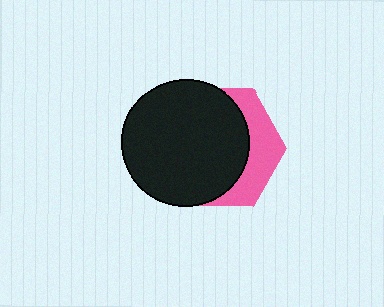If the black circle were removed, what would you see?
You would see the complete pink hexagon.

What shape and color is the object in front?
The object in front is a black circle.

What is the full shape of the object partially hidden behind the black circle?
The partially hidden object is a pink hexagon.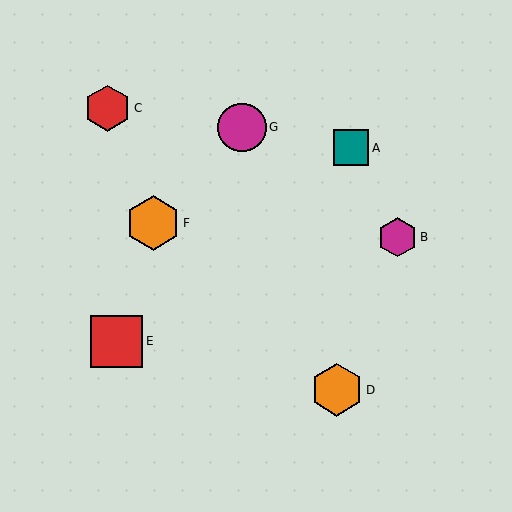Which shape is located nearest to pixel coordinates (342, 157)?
The teal square (labeled A) at (351, 148) is nearest to that location.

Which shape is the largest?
The orange hexagon (labeled F) is the largest.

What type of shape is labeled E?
Shape E is a red square.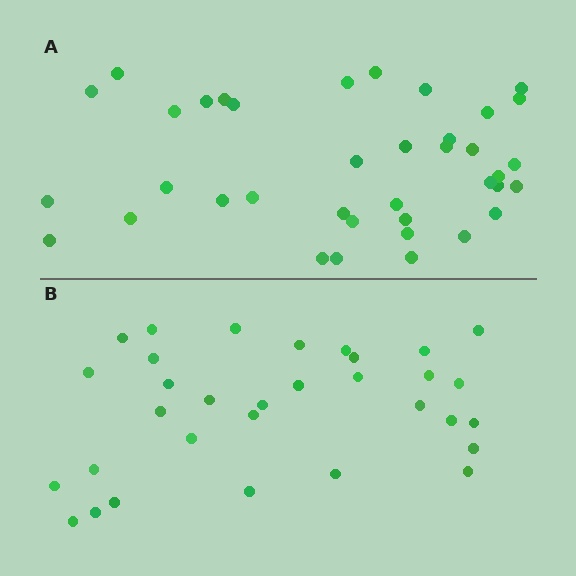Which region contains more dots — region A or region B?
Region A (the top region) has more dots.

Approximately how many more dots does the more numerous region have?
Region A has about 6 more dots than region B.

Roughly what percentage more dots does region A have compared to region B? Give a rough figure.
About 20% more.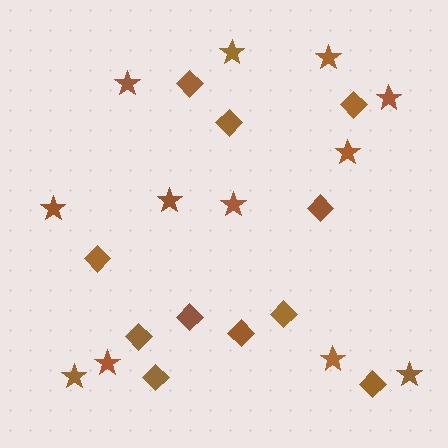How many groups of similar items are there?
There are 2 groups: one group of diamonds (11) and one group of stars (12).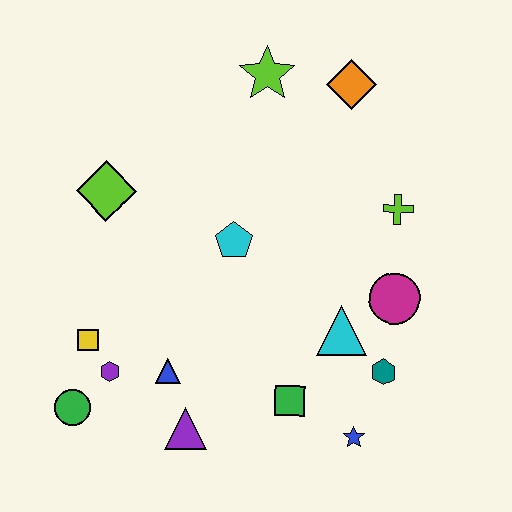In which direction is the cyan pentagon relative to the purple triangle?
The cyan pentagon is above the purple triangle.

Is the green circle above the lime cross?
No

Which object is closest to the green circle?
The purple hexagon is closest to the green circle.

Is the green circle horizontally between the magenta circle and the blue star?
No